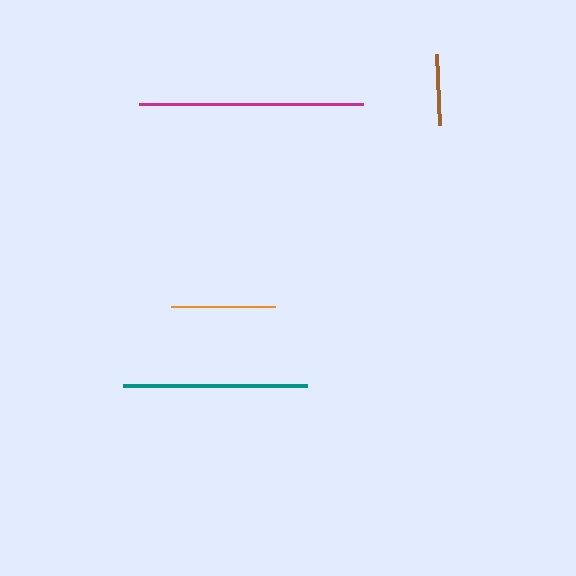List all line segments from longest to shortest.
From longest to shortest: magenta, teal, orange, brown.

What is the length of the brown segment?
The brown segment is approximately 71 pixels long.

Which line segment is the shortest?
The brown line is the shortest at approximately 71 pixels.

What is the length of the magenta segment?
The magenta segment is approximately 224 pixels long.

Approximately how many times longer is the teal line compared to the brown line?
The teal line is approximately 2.6 times the length of the brown line.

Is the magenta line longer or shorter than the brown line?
The magenta line is longer than the brown line.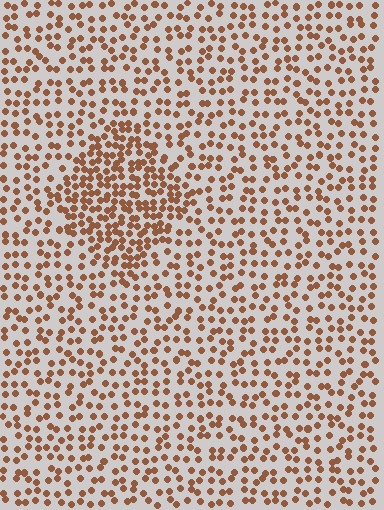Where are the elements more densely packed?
The elements are more densely packed inside the diamond boundary.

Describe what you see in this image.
The image contains small brown elements arranged at two different densities. A diamond-shaped region is visible where the elements are more densely packed than the surrounding area.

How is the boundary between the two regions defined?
The boundary is defined by a change in element density (approximately 1.9x ratio). All elements are the same color, size, and shape.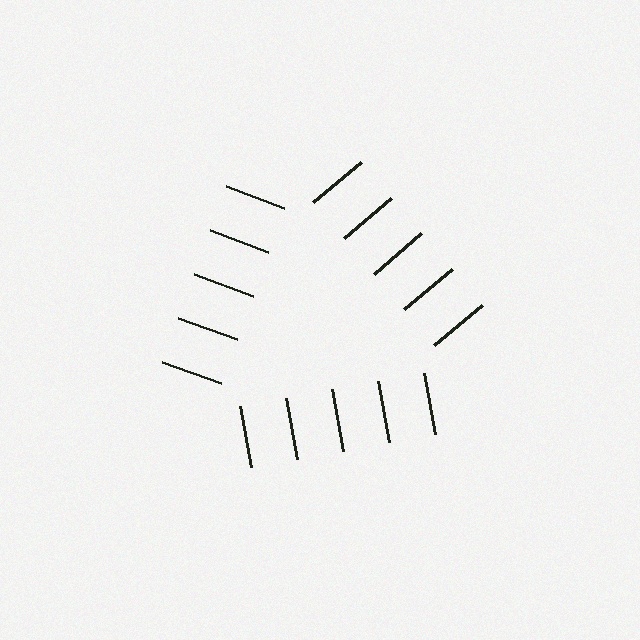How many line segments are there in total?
15 — 5 along each of the 3 edges.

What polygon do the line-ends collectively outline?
An illusory triangle — the line segments terminate on its edges but no continuous stroke is drawn.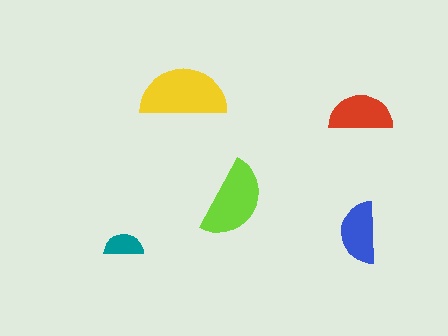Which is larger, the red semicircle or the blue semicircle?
The red one.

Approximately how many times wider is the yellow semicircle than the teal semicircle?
About 2 times wider.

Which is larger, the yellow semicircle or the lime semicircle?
The yellow one.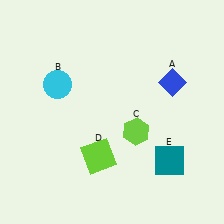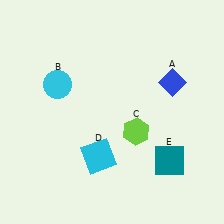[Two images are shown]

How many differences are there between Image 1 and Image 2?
There is 1 difference between the two images.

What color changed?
The square (D) changed from lime in Image 1 to cyan in Image 2.